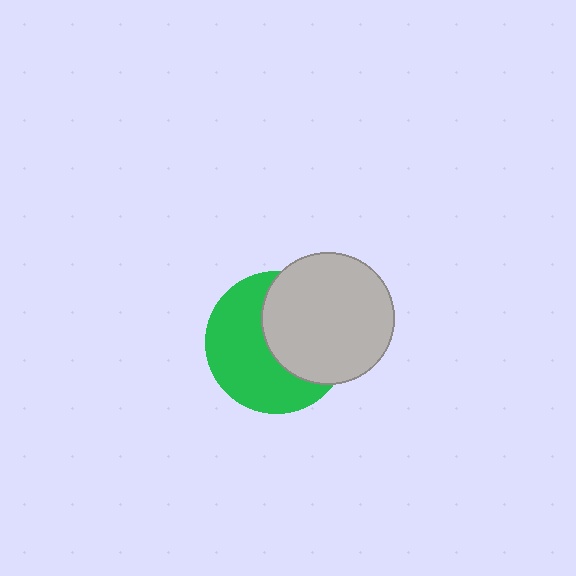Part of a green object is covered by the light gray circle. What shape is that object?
It is a circle.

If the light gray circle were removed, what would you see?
You would see the complete green circle.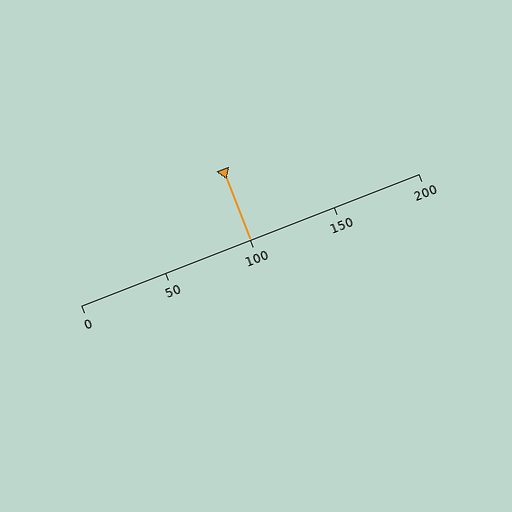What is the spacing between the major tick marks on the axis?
The major ticks are spaced 50 apart.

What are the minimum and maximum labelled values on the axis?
The axis runs from 0 to 200.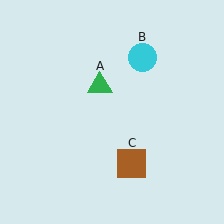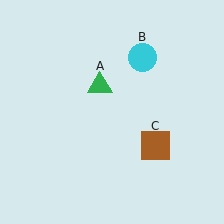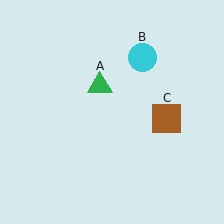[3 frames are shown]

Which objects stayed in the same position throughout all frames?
Green triangle (object A) and cyan circle (object B) remained stationary.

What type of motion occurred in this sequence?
The brown square (object C) rotated counterclockwise around the center of the scene.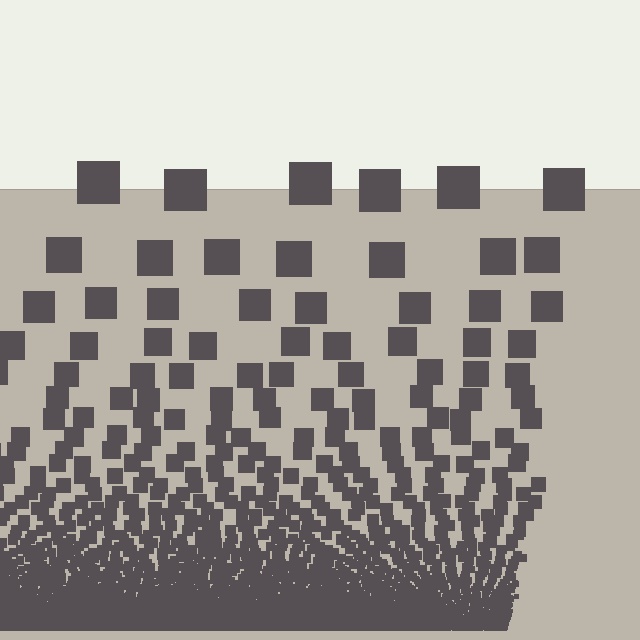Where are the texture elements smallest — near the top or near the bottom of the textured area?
Near the bottom.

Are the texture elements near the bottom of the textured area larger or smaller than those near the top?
Smaller. The gradient is inverted — elements near the bottom are smaller and denser.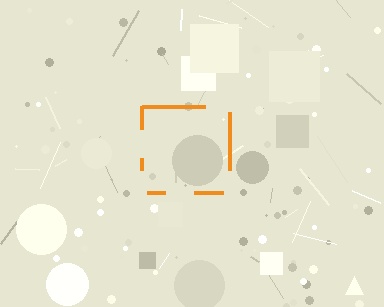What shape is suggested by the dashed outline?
The dashed outline suggests a square.